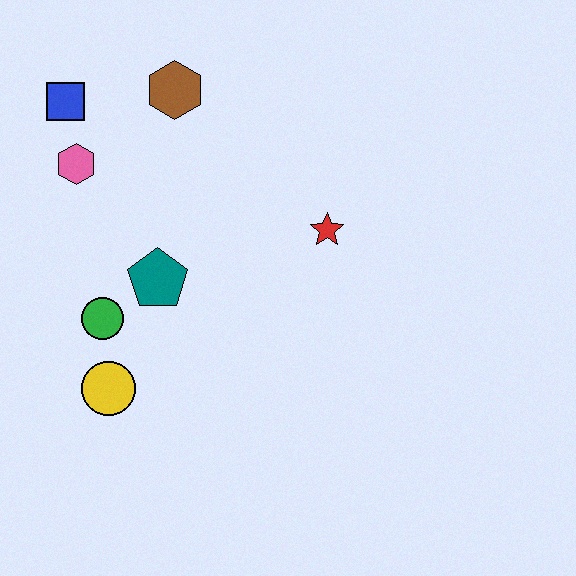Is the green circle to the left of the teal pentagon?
Yes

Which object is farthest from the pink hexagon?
The red star is farthest from the pink hexagon.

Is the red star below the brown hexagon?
Yes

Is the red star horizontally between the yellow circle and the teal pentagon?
No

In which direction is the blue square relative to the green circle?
The blue square is above the green circle.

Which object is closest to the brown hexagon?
The blue square is closest to the brown hexagon.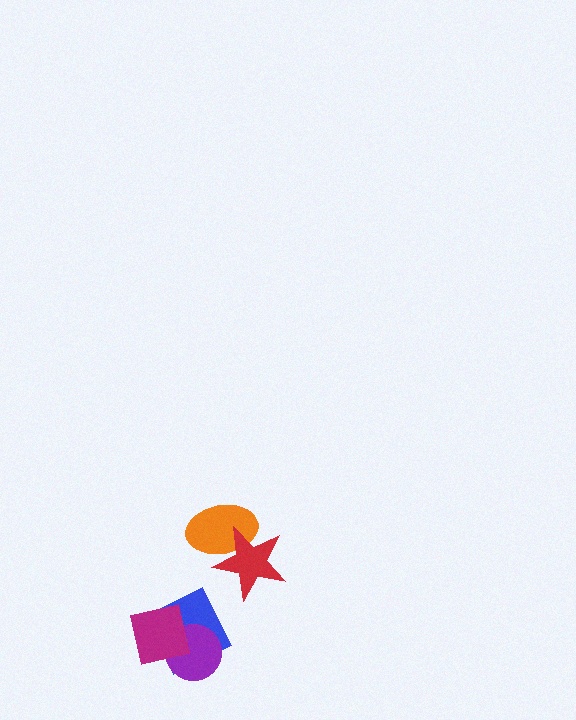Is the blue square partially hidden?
Yes, it is partially covered by another shape.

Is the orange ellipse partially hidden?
Yes, it is partially covered by another shape.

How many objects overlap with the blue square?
2 objects overlap with the blue square.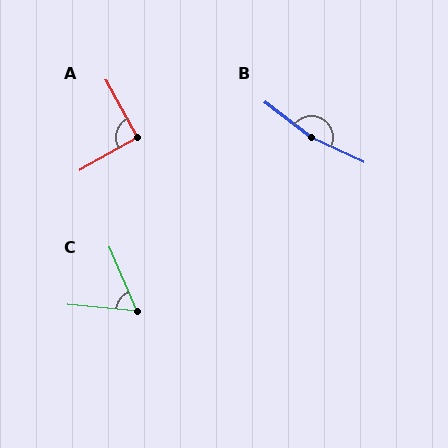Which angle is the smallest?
C, at approximately 62 degrees.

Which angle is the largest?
B, at approximately 168 degrees.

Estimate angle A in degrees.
Approximately 90 degrees.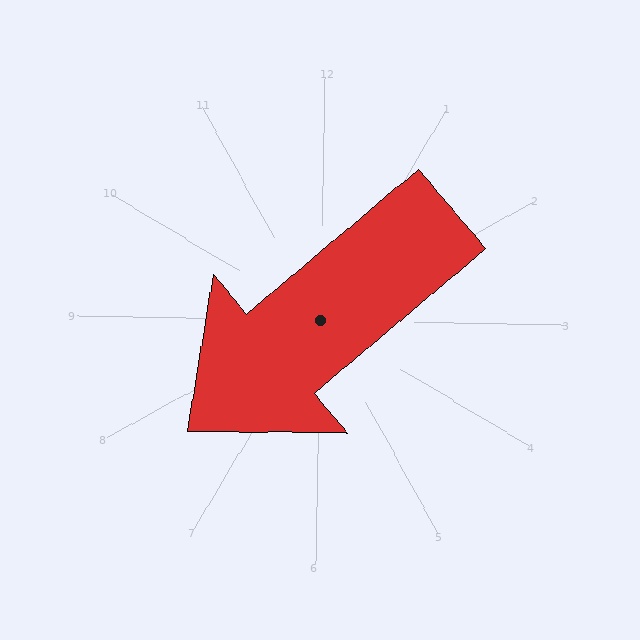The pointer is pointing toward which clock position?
Roughly 8 o'clock.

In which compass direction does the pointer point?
Southwest.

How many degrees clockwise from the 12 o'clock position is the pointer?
Approximately 229 degrees.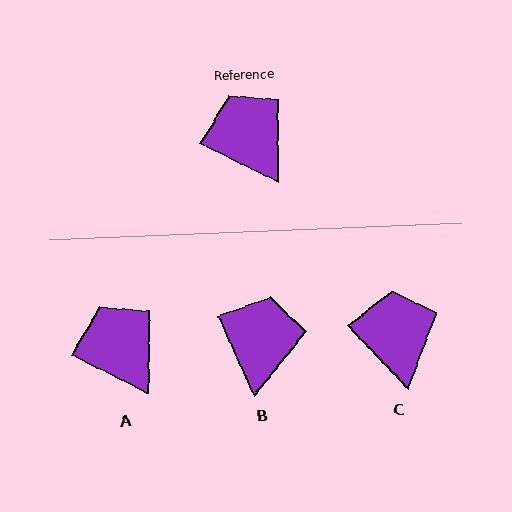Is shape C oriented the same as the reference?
No, it is off by about 20 degrees.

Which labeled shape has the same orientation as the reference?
A.